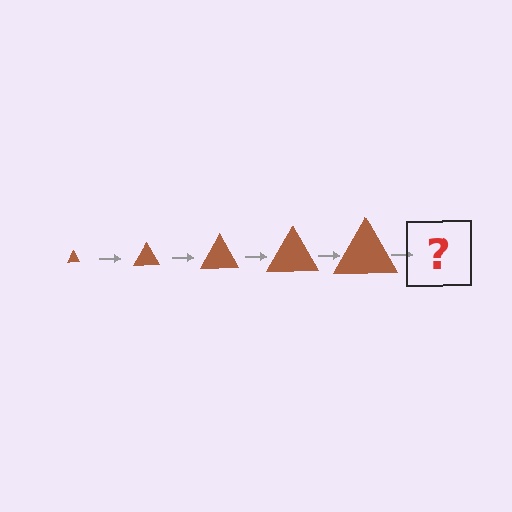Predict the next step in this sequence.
The next step is a brown triangle, larger than the previous one.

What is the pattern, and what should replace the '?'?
The pattern is that the triangle gets progressively larger each step. The '?' should be a brown triangle, larger than the previous one.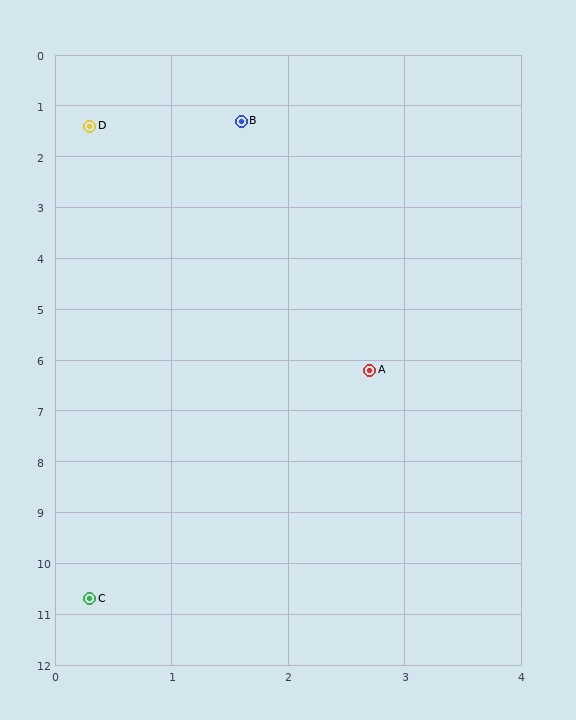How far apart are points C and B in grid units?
Points C and B are about 9.5 grid units apart.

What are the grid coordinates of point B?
Point B is at approximately (1.6, 1.3).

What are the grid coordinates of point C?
Point C is at approximately (0.3, 10.7).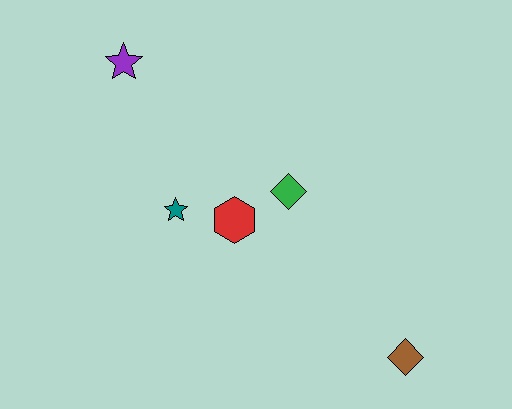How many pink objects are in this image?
There are no pink objects.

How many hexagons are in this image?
There is 1 hexagon.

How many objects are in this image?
There are 5 objects.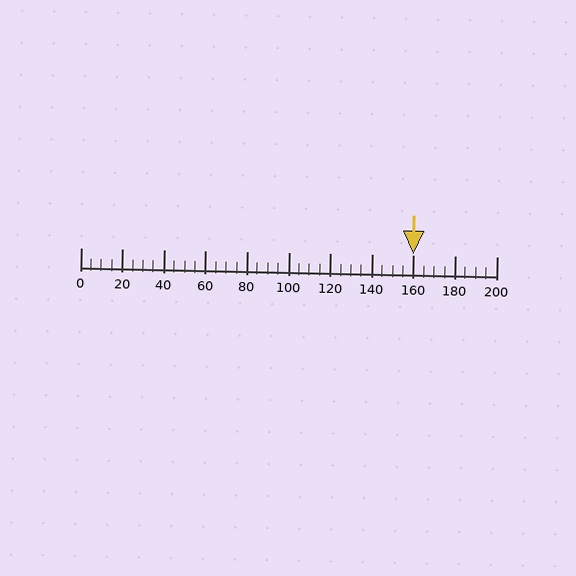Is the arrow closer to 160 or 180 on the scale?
The arrow is closer to 160.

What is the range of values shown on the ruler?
The ruler shows values from 0 to 200.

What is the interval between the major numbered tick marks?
The major tick marks are spaced 20 units apart.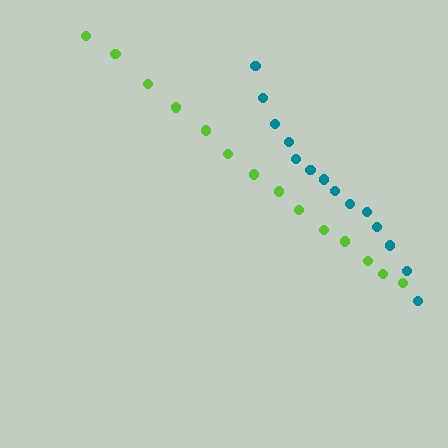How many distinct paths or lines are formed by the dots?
There are 2 distinct paths.